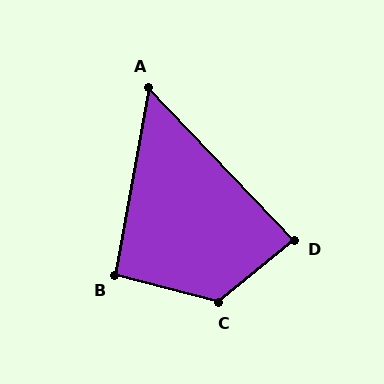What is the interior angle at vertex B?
Approximately 95 degrees (approximately right).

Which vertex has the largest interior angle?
C, at approximately 126 degrees.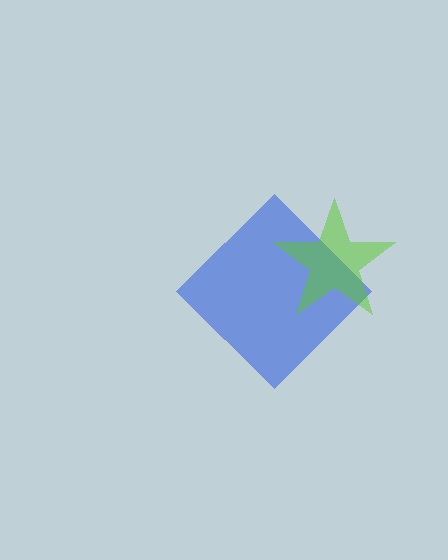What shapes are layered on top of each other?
The layered shapes are: a blue diamond, a lime star.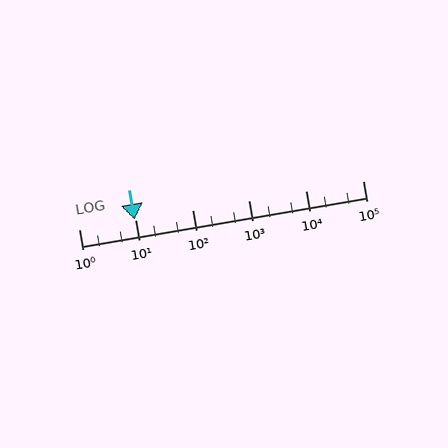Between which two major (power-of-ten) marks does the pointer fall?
The pointer is between 1 and 10.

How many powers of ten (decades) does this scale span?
The scale spans 5 decades, from 1 to 100000.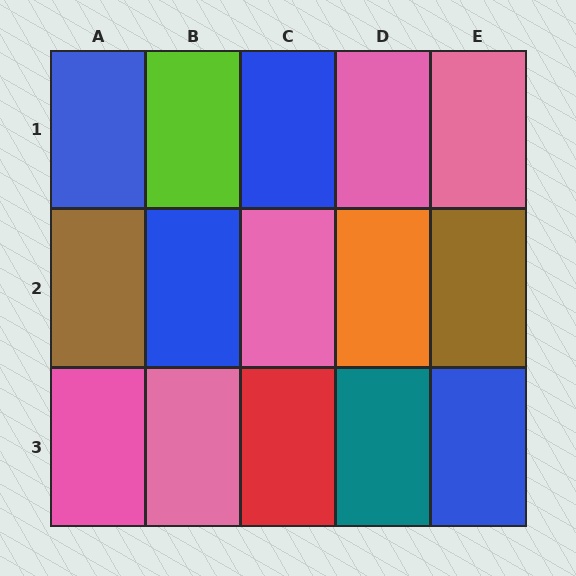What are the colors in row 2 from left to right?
Brown, blue, pink, orange, brown.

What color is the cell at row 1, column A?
Blue.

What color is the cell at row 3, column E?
Blue.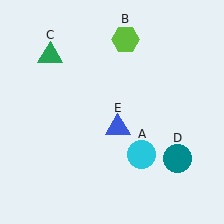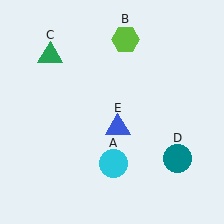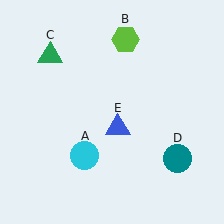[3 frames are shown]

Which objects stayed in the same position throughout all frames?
Lime hexagon (object B) and green triangle (object C) and teal circle (object D) and blue triangle (object E) remained stationary.